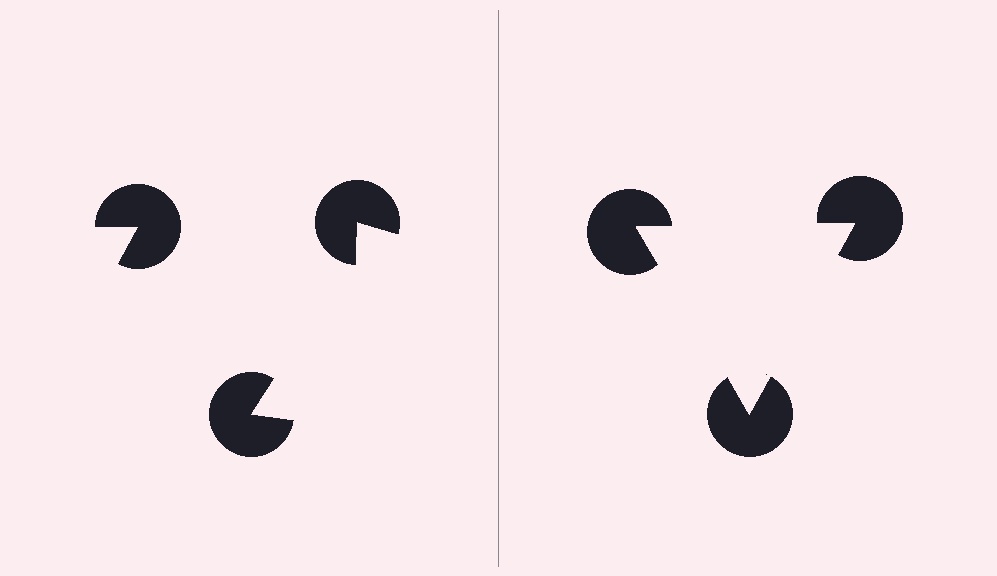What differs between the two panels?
The pac-man discs are positioned identically on both sides; only the wedge orientations differ. On the right they align to a triangle; on the left they are misaligned.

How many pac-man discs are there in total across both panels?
6 — 3 on each side.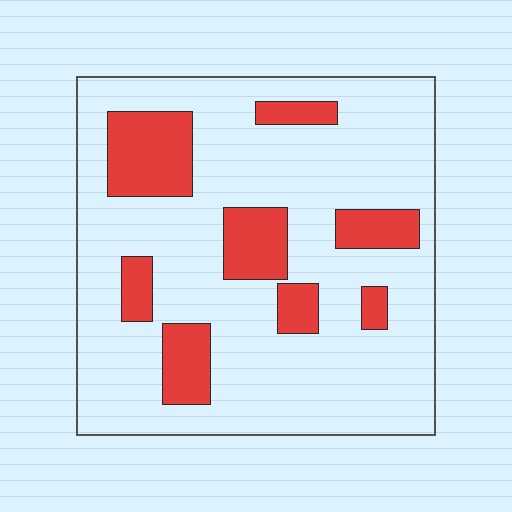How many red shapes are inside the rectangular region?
8.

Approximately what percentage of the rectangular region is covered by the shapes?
Approximately 20%.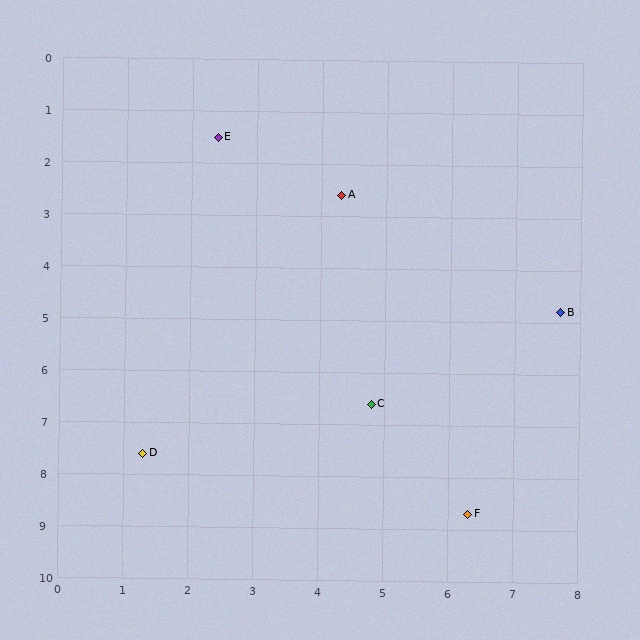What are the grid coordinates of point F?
Point F is at approximately (6.3, 8.7).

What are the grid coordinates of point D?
Point D is at approximately (1.3, 7.6).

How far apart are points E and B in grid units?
Points E and B are about 6.2 grid units apart.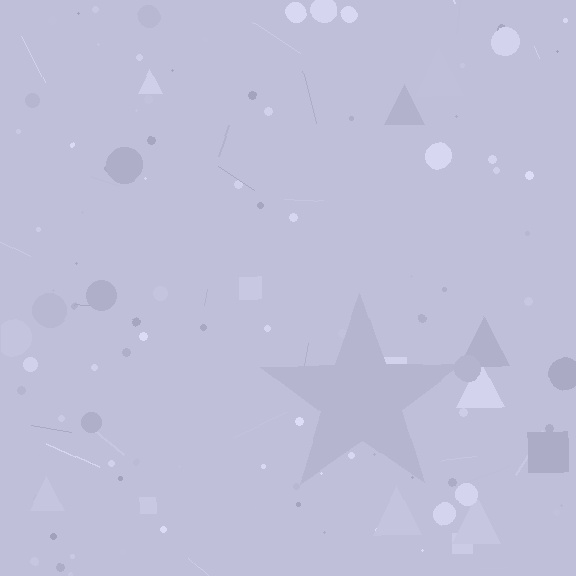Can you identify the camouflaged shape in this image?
The camouflaged shape is a star.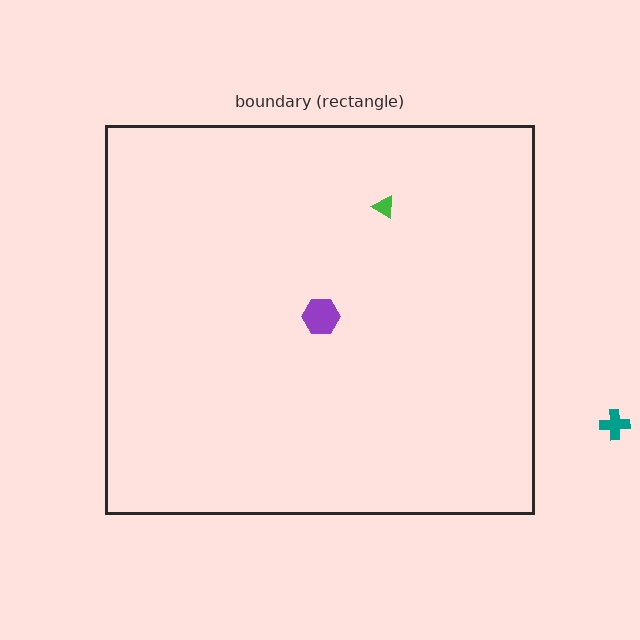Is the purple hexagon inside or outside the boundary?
Inside.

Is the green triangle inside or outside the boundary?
Inside.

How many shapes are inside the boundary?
2 inside, 1 outside.